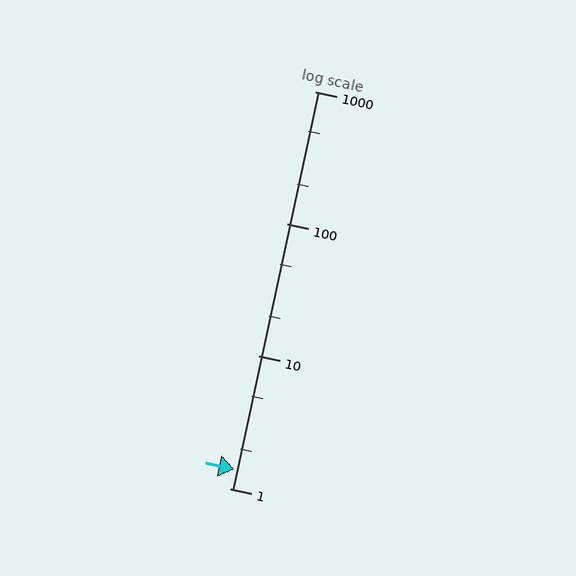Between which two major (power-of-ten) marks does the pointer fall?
The pointer is between 1 and 10.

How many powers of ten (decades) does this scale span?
The scale spans 3 decades, from 1 to 1000.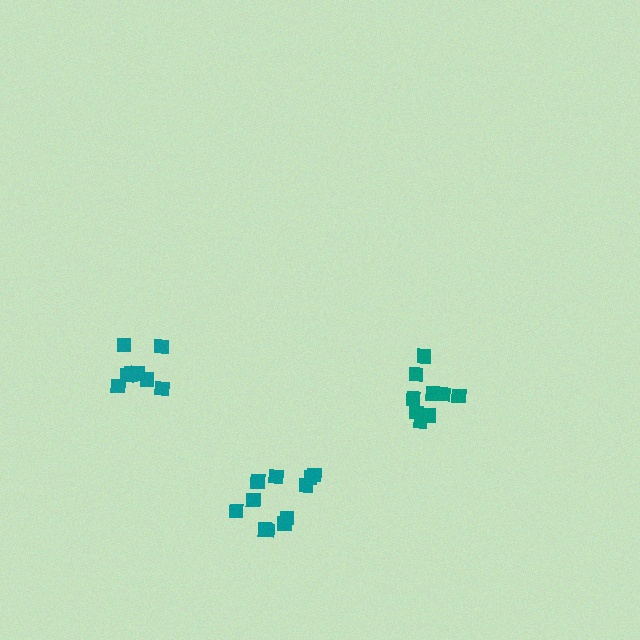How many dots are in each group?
Group 1: 9 dots, Group 2: 11 dots, Group 3: 8 dots (28 total).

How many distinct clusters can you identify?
There are 3 distinct clusters.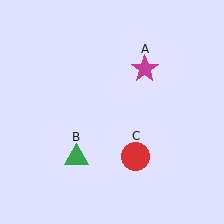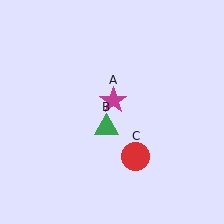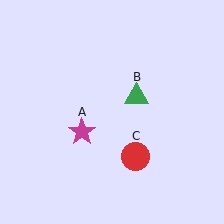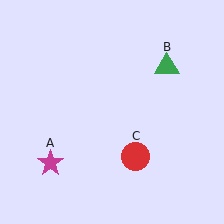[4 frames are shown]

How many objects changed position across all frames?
2 objects changed position: magenta star (object A), green triangle (object B).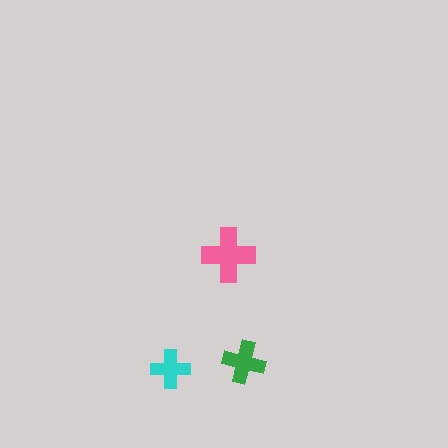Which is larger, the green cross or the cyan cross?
The green one.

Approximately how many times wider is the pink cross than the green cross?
About 1.5 times wider.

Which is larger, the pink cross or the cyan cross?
The pink one.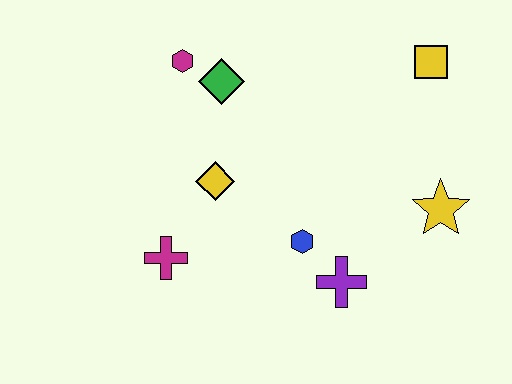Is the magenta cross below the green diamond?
Yes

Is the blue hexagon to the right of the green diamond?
Yes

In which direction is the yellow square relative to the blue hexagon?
The yellow square is above the blue hexagon.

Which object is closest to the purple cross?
The blue hexagon is closest to the purple cross.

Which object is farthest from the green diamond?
The yellow star is farthest from the green diamond.